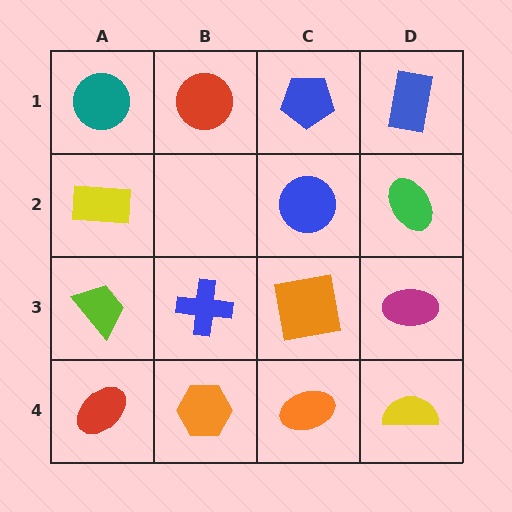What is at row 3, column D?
A magenta ellipse.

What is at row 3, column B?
A blue cross.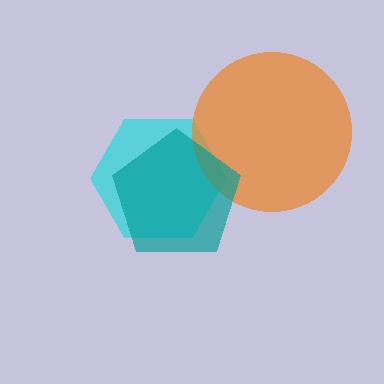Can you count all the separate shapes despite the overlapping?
Yes, there are 3 separate shapes.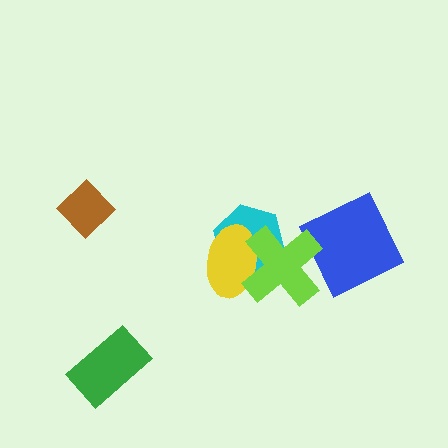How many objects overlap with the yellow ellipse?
2 objects overlap with the yellow ellipse.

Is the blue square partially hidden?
Yes, it is partially covered by another shape.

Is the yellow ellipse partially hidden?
Yes, it is partially covered by another shape.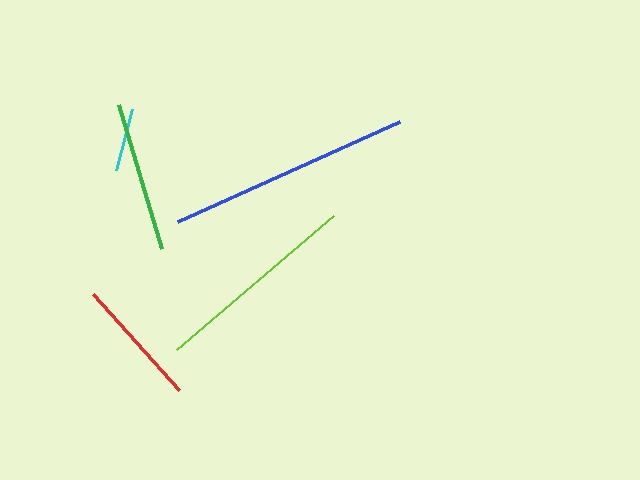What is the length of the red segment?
The red segment is approximately 128 pixels long.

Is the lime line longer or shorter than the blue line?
The blue line is longer than the lime line.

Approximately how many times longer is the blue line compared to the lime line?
The blue line is approximately 1.2 times the length of the lime line.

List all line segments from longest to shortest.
From longest to shortest: blue, lime, green, red, cyan.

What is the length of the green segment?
The green segment is approximately 150 pixels long.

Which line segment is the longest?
The blue line is the longest at approximately 244 pixels.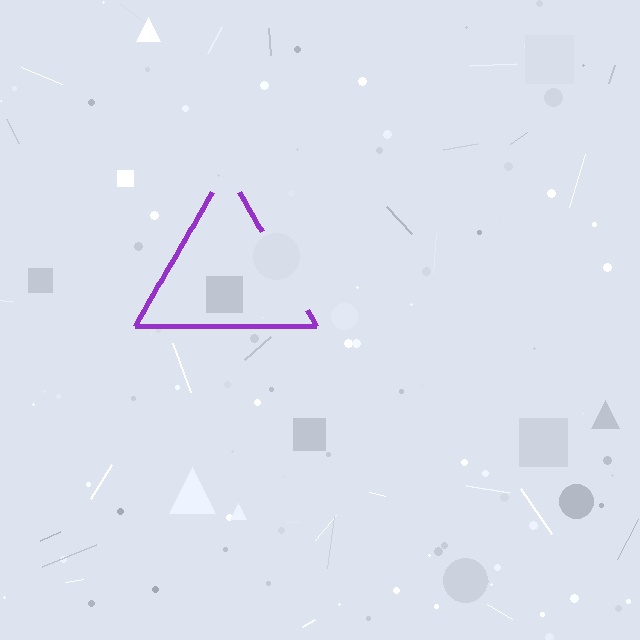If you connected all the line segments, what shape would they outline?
They would outline a triangle.